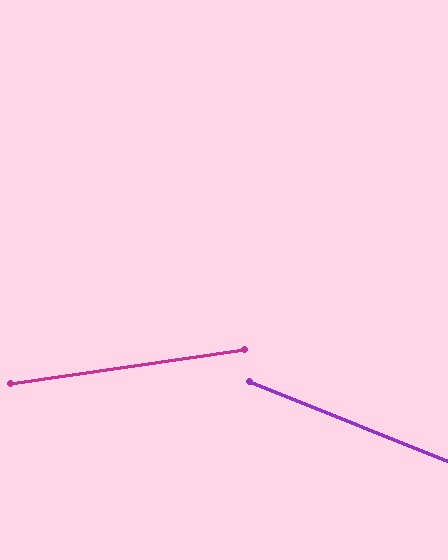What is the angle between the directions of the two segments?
Approximately 30 degrees.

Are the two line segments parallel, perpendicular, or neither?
Neither parallel nor perpendicular — they differ by about 30°.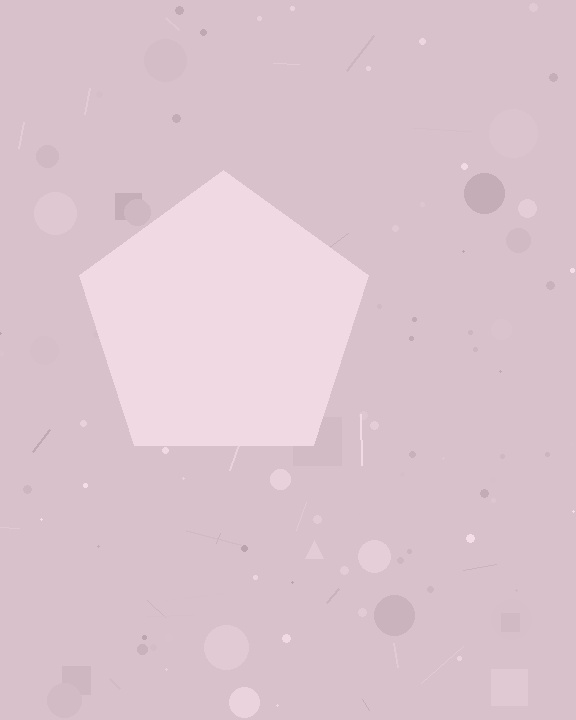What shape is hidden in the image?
A pentagon is hidden in the image.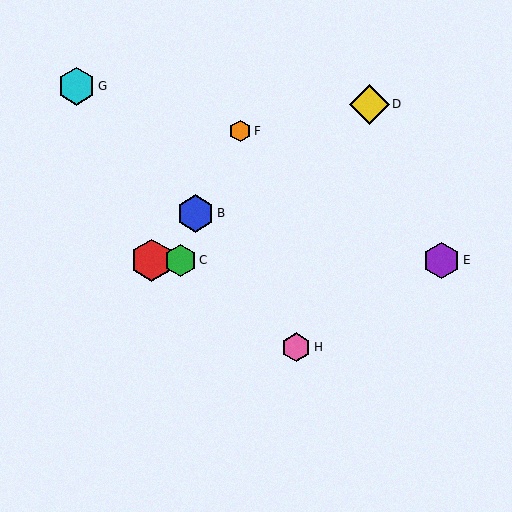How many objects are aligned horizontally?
3 objects (A, C, E) are aligned horizontally.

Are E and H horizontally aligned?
No, E is at y≈260 and H is at y≈347.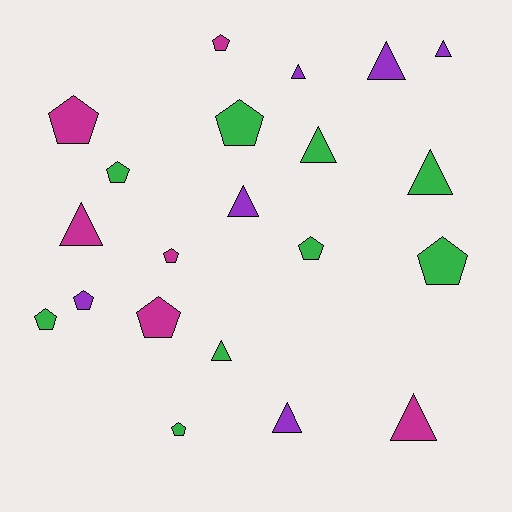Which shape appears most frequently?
Pentagon, with 11 objects.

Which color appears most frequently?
Green, with 9 objects.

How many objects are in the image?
There are 21 objects.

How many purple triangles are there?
There are 5 purple triangles.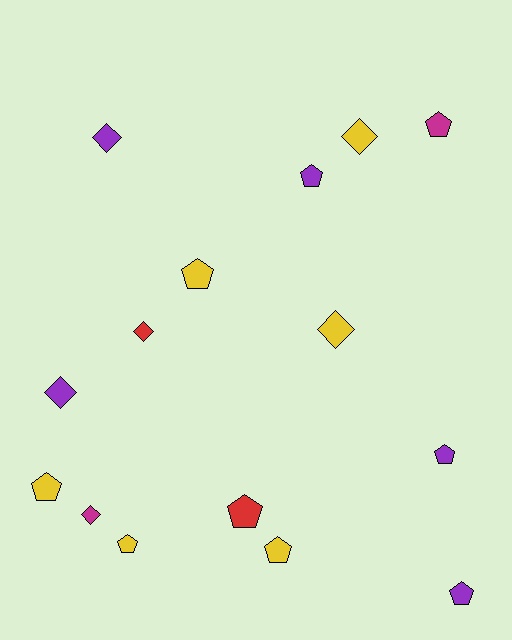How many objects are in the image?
There are 15 objects.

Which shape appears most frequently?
Pentagon, with 9 objects.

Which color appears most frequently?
Yellow, with 6 objects.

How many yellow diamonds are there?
There are 2 yellow diamonds.